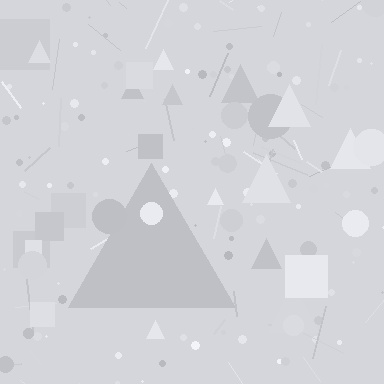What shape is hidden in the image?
A triangle is hidden in the image.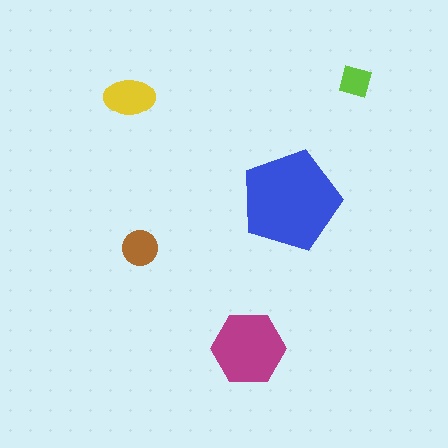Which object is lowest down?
The magenta hexagon is bottommost.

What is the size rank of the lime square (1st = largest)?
5th.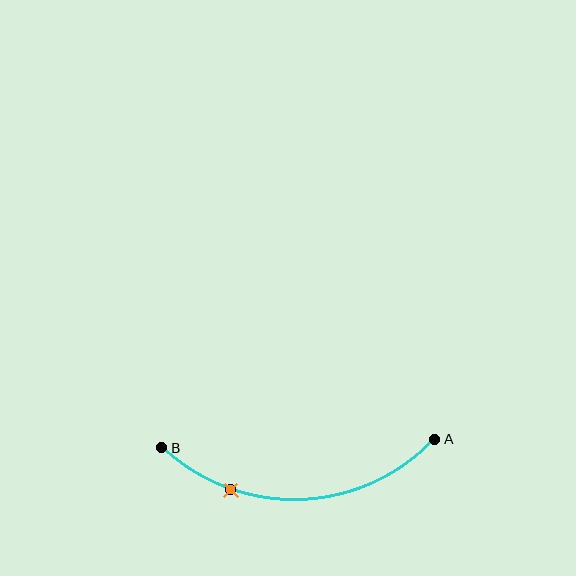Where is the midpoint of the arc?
The arc midpoint is the point on the curve farthest from the straight line joining A and B. It sits below that line.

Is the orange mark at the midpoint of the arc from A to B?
No. The orange mark lies on the arc but is closer to endpoint B. The arc midpoint would be at the point on the curve equidistant along the arc from both A and B.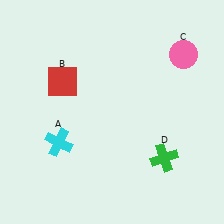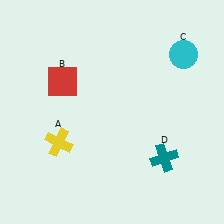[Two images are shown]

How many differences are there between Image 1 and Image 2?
There are 3 differences between the two images.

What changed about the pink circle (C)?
In Image 1, C is pink. In Image 2, it changed to cyan.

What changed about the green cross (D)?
In Image 1, D is green. In Image 2, it changed to teal.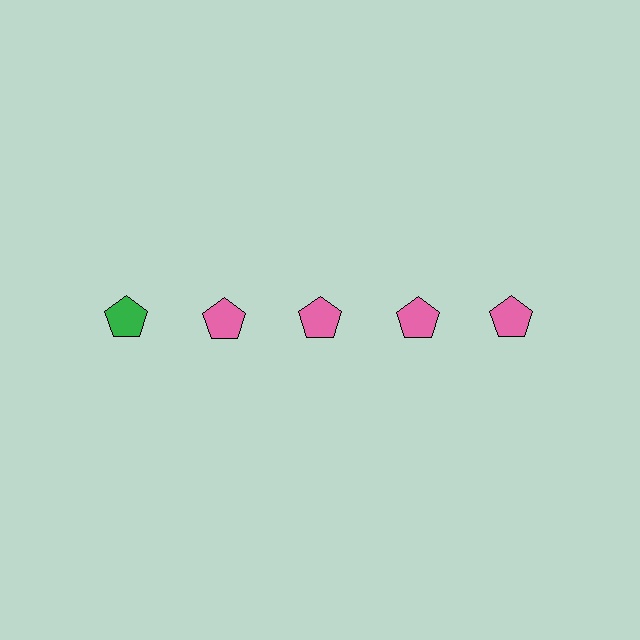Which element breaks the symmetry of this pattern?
The green pentagon in the top row, leftmost column breaks the symmetry. All other shapes are pink pentagons.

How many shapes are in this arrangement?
There are 5 shapes arranged in a grid pattern.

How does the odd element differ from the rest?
It has a different color: green instead of pink.